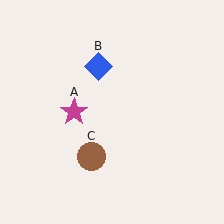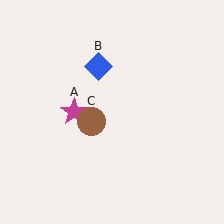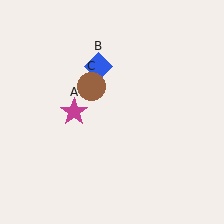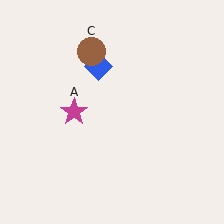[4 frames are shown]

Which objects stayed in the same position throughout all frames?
Magenta star (object A) and blue diamond (object B) remained stationary.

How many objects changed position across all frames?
1 object changed position: brown circle (object C).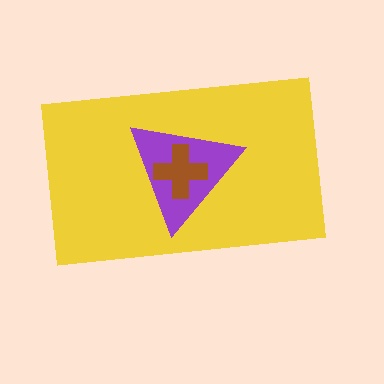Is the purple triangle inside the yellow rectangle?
Yes.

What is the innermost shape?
The brown cross.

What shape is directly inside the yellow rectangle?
The purple triangle.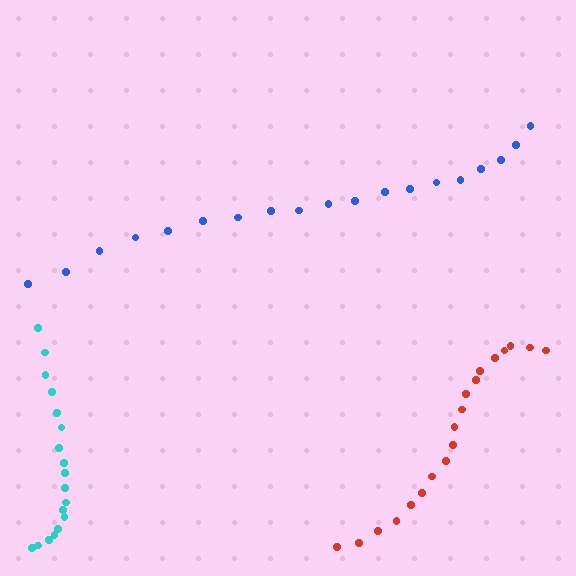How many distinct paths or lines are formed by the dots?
There are 3 distinct paths.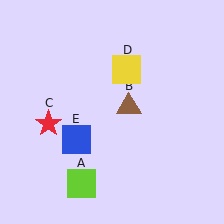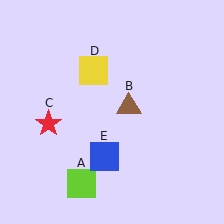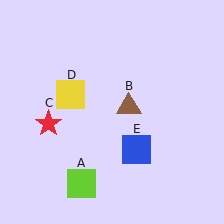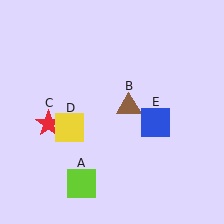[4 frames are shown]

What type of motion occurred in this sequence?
The yellow square (object D), blue square (object E) rotated counterclockwise around the center of the scene.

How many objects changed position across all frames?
2 objects changed position: yellow square (object D), blue square (object E).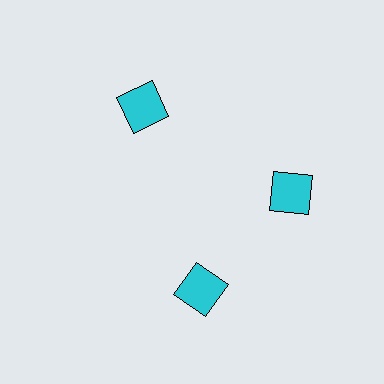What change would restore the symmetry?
The symmetry would be restored by rotating it back into even spacing with its neighbors so that all 3 squares sit at equal angles and equal distance from the center.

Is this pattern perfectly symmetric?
No. The 3 cyan squares are arranged in a ring, but one element near the 7 o'clock position is rotated out of alignment along the ring, breaking the 3-fold rotational symmetry.